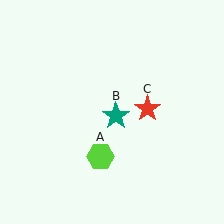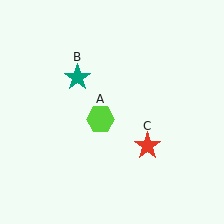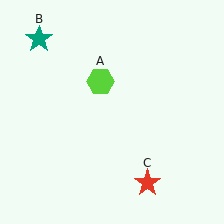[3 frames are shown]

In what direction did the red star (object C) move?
The red star (object C) moved down.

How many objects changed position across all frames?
3 objects changed position: lime hexagon (object A), teal star (object B), red star (object C).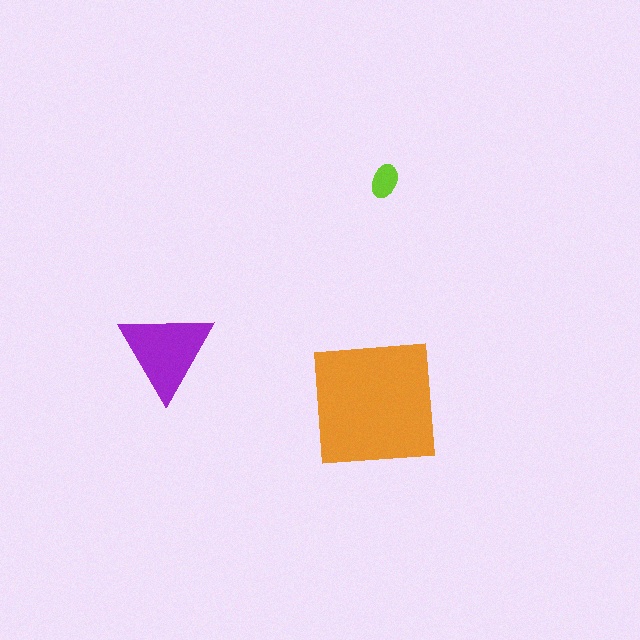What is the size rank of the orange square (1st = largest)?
1st.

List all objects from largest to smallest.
The orange square, the purple triangle, the lime ellipse.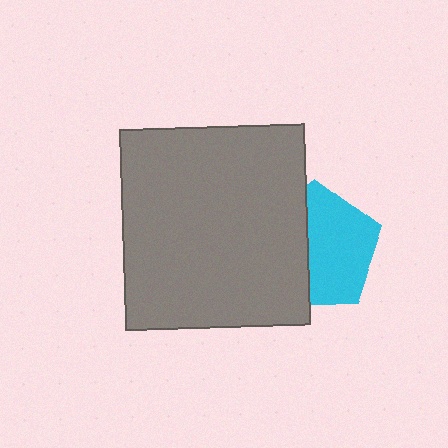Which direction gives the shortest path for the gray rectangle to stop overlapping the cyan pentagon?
Moving left gives the shortest separation.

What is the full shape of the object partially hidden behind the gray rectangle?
The partially hidden object is a cyan pentagon.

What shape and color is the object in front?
The object in front is a gray rectangle.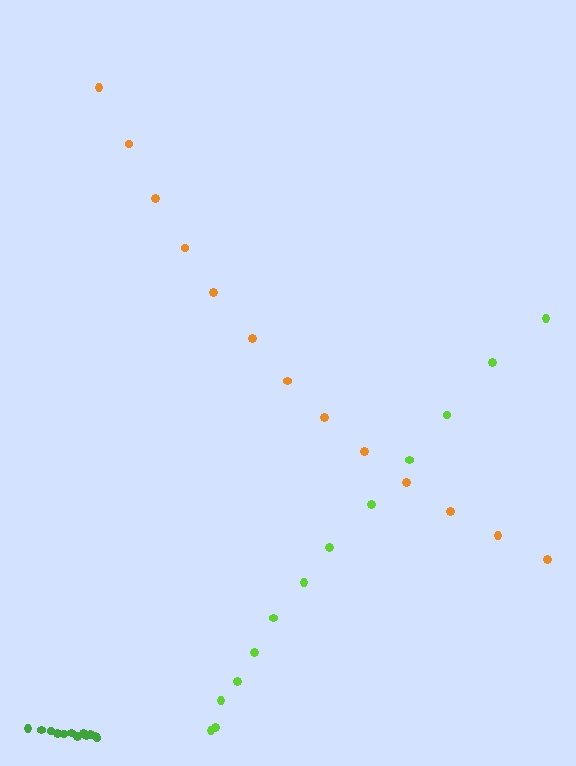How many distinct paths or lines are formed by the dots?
There are 3 distinct paths.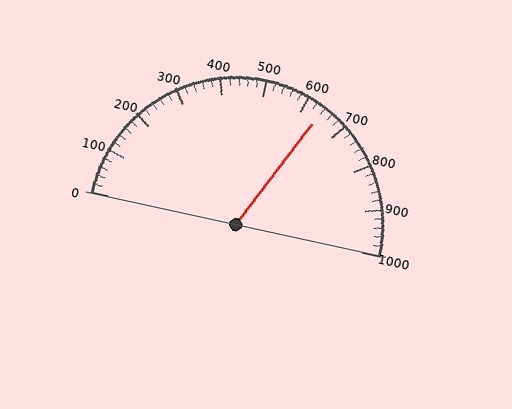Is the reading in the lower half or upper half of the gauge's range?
The reading is in the upper half of the range (0 to 1000).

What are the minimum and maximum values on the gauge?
The gauge ranges from 0 to 1000.